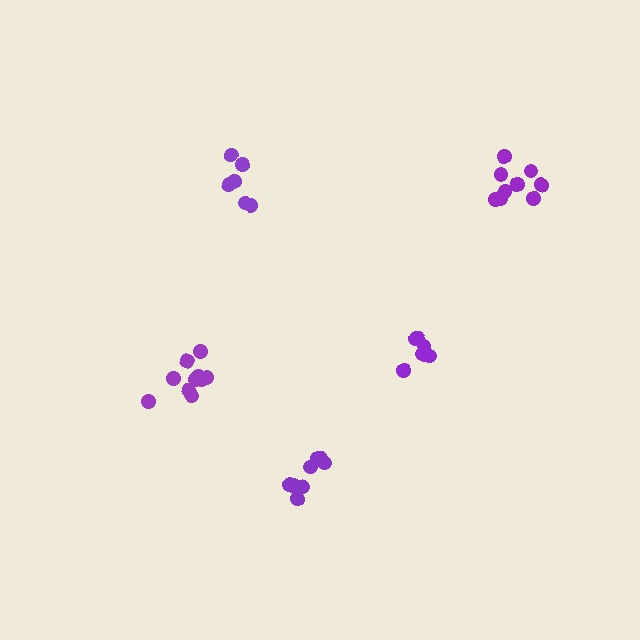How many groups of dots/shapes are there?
There are 5 groups.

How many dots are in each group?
Group 1: 10 dots, Group 2: 9 dots, Group 3: 6 dots, Group 4: 6 dots, Group 5: 9 dots (40 total).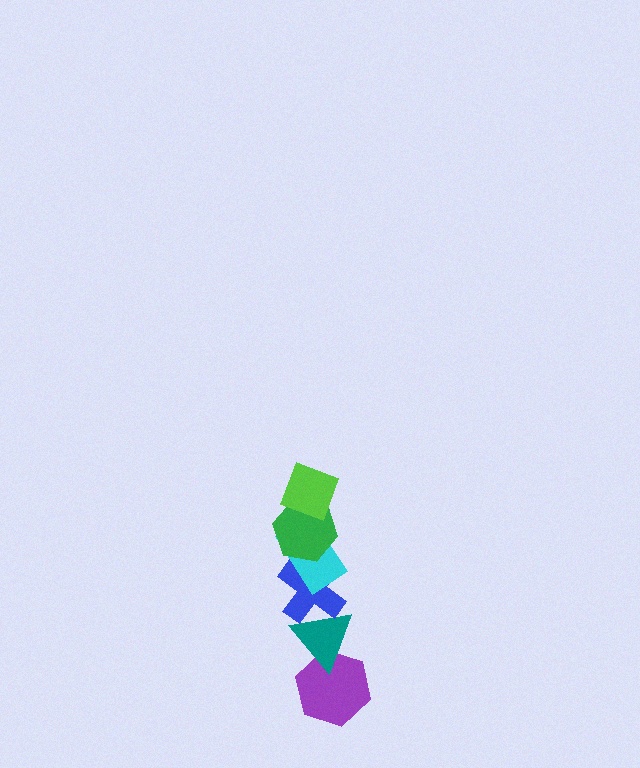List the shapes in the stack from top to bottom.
From top to bottom: the lime diamond, the green hexagon, the cyan rectangle, the blue cross, the teal triangle, the purple hexagon.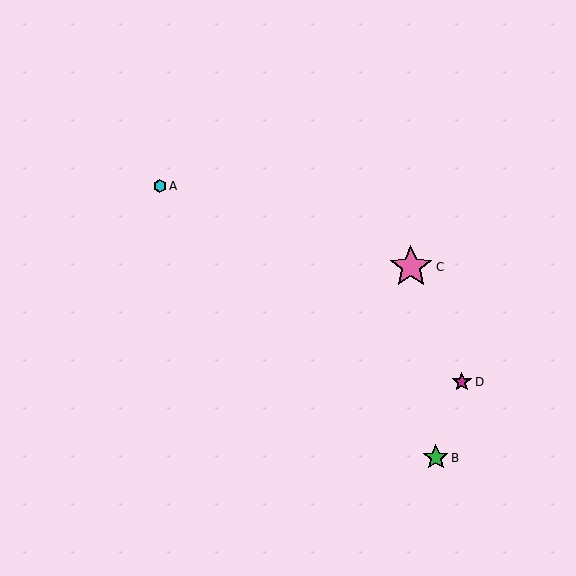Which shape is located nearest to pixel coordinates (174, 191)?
The cyan hexagon (labeled A) at (160, 186) is nearest to that location.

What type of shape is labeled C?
Shape C is a pink star.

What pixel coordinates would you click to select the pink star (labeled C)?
Click at (411, 267) to select the pink star C.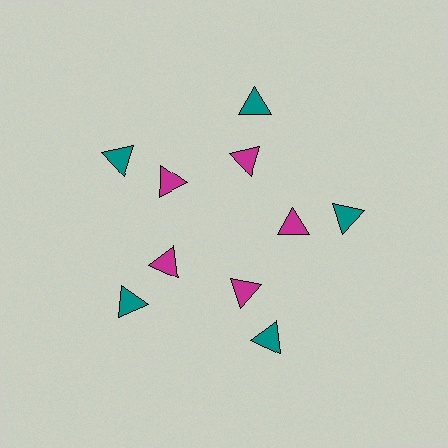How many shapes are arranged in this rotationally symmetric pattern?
There are 10 shapes, arranged in 5 groups of 2.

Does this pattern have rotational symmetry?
Yes, this pattern has 5-fold rotational symmetry. It looks the same after rotating 72 degrees around the center.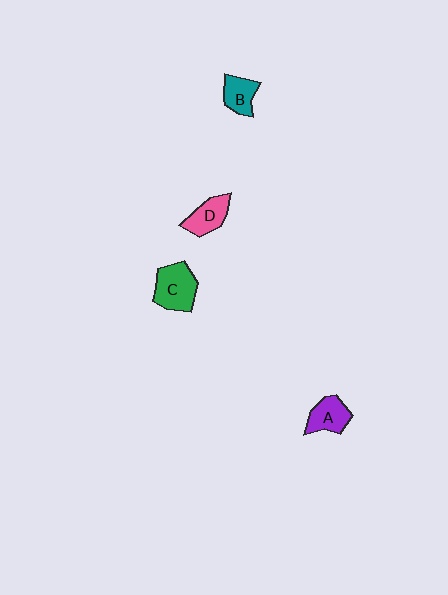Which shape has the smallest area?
Shape B (teal).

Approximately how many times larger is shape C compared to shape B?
Approximately 1.6 times.